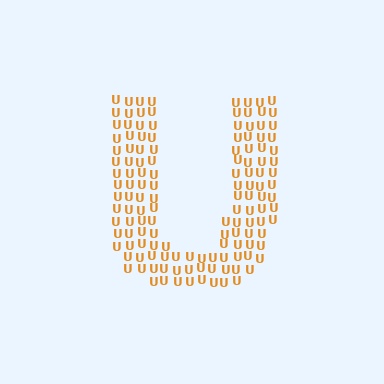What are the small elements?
The small elements are letter U's.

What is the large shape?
The large shape is the letter U.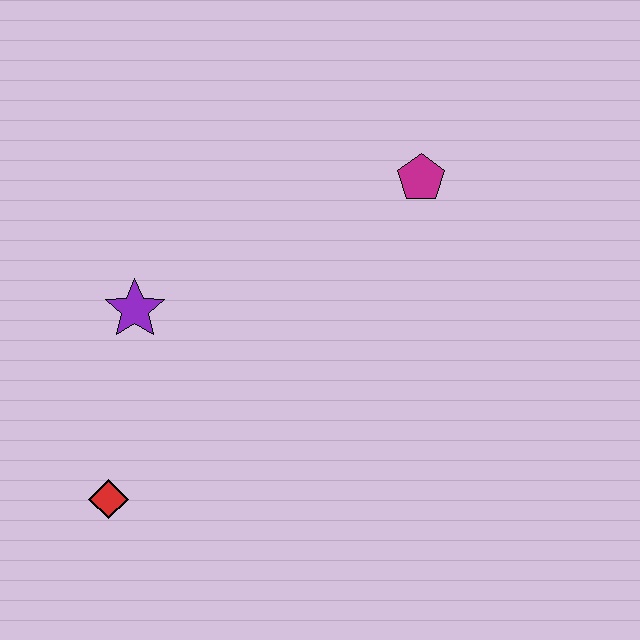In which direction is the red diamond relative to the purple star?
The red diamond is below the purple star.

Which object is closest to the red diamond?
The purple star is closest to the red diamond.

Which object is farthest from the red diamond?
The magenta pentagon is farthest from the red diamond.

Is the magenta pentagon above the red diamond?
Yes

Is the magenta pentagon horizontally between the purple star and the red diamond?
No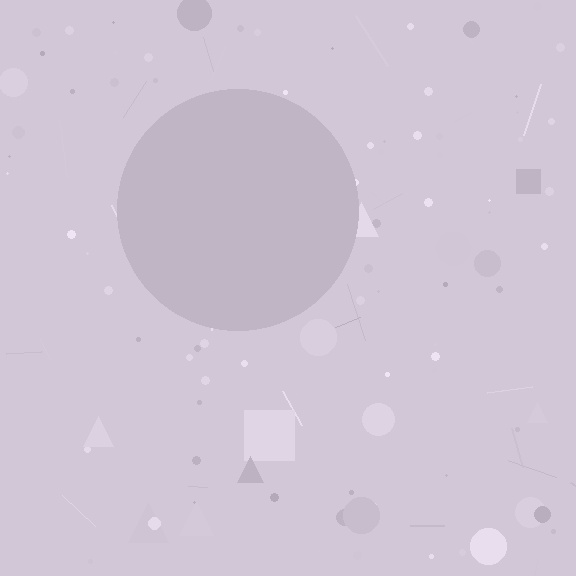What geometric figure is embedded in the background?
A circle is embedded in the background.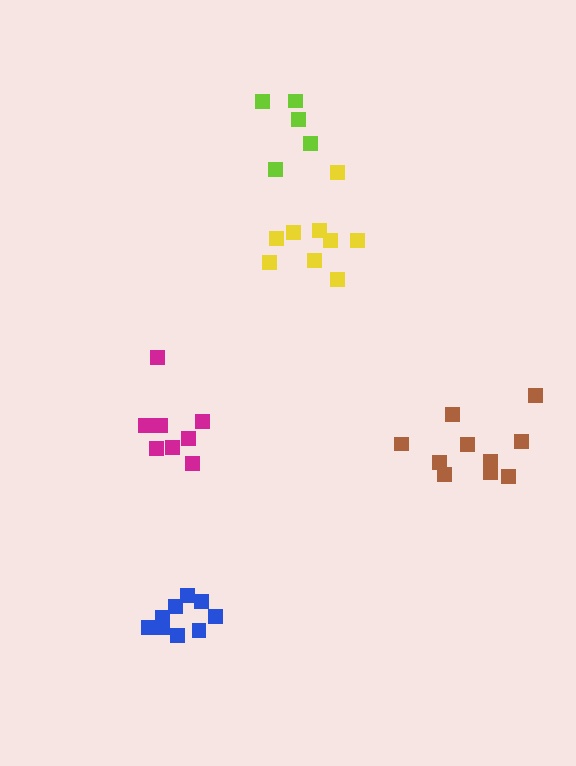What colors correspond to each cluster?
The clusters are colored: blue, magenta, lime, yellow, brown.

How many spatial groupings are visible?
There are 5 spatial groupings.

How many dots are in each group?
Group 1: 9 dots, Group 2: 8 dots, Group 3: 5 dots, Group 4: 9 dots, Group 5: 10 dots (41 total).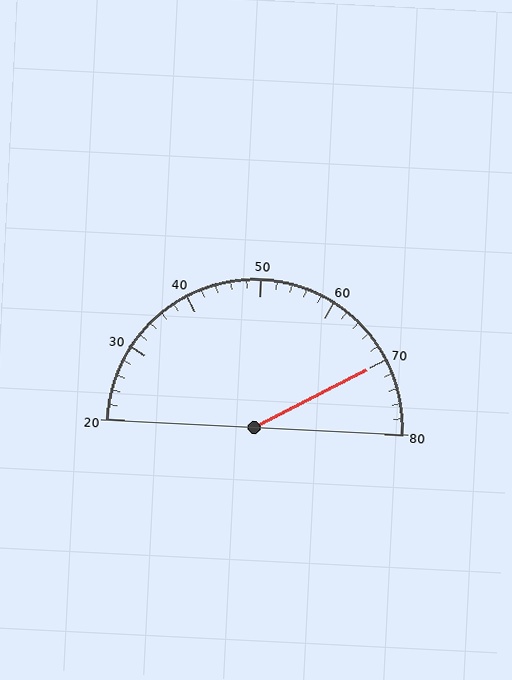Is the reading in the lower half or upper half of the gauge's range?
The reading is in the upper half of the range (20 to 80).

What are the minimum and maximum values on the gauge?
The gauge ranges from 20 to 80.